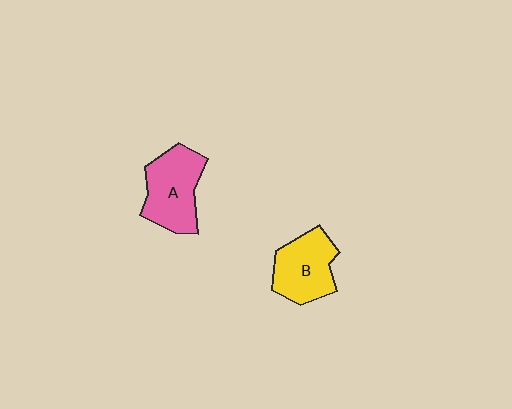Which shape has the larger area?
Shape A (pink).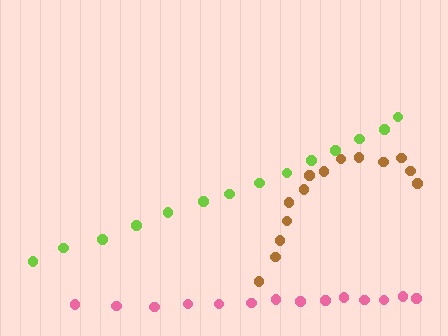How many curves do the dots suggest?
There are 3 distinct paths.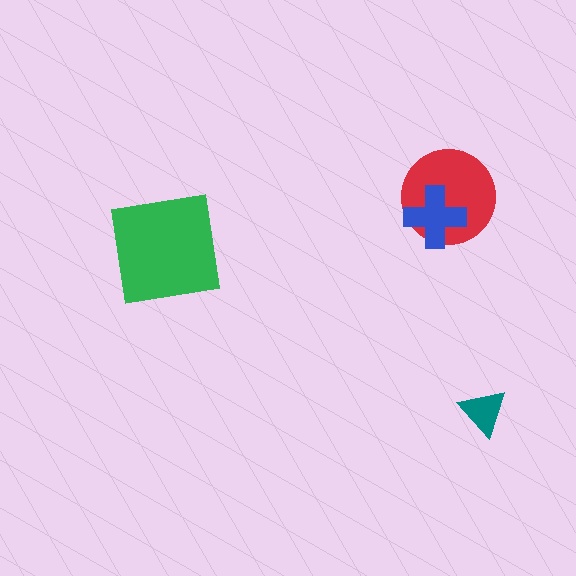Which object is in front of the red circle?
The blue cross is in front of the red circle.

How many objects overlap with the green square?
0 objects overlap with the green square.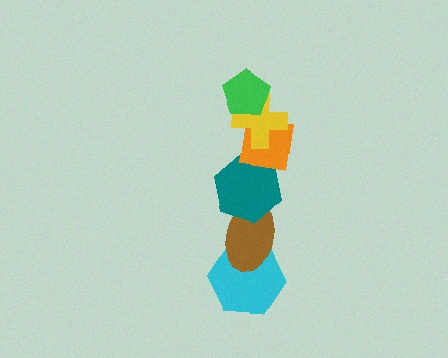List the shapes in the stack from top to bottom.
From top to bottom: the green pentagon, the yellow cross, the orange square, the teal hexagon, the brown ellipse, the cyan hexagon.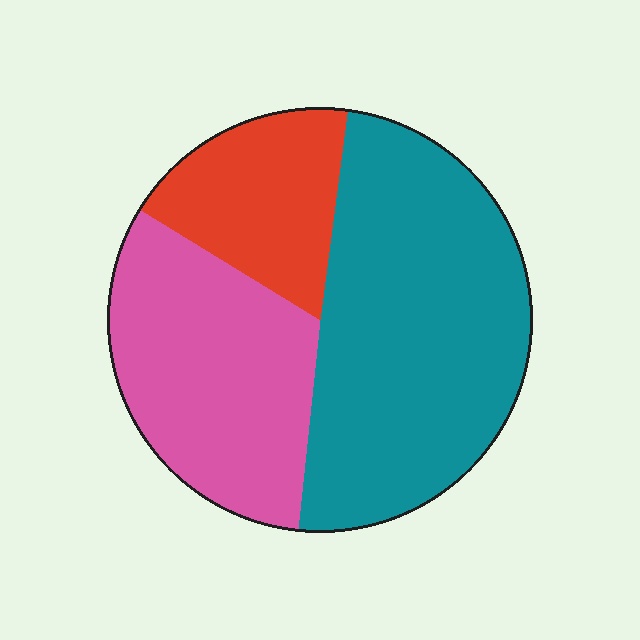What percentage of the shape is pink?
Pink covers roughly 30% of the shape.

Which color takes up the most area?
Teal, at roughly 50%.